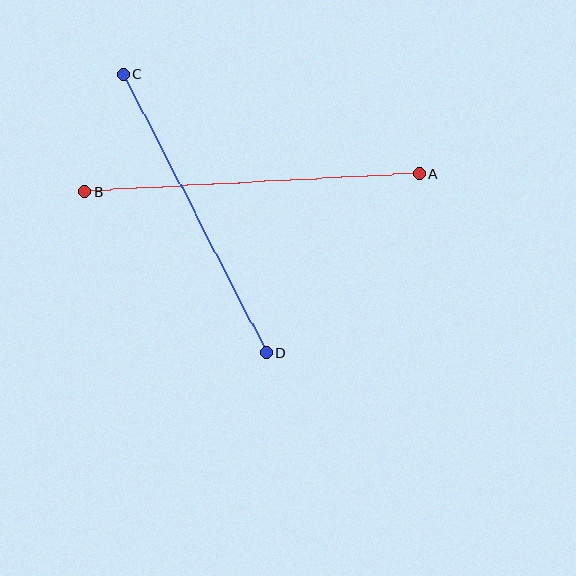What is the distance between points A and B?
The distance is approximately 335 pixels.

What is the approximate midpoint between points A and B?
The midpoint is at approximately (252, 183) pixels.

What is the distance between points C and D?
The distance is approximately 313 pixels.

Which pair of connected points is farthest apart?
Points A and B are farthest apart.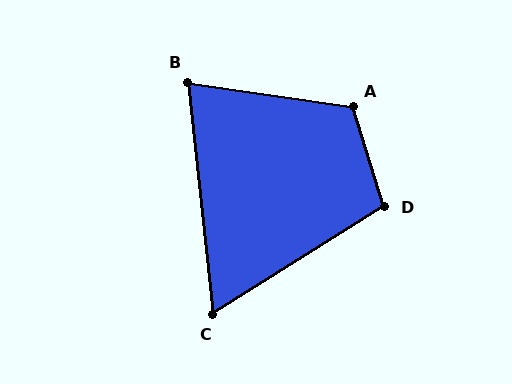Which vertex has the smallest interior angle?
C, at approximately 64 degrees.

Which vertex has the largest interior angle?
A, at approximately 116 degrees.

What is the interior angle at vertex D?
Approximately 105 degrees (obtuse).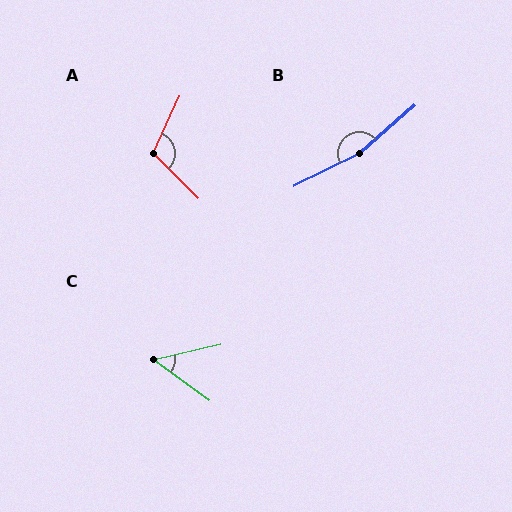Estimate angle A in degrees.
Approximately 110 degrees.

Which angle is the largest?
B, at approximately 165 degrees.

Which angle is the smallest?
C, at approximately 49 degrees.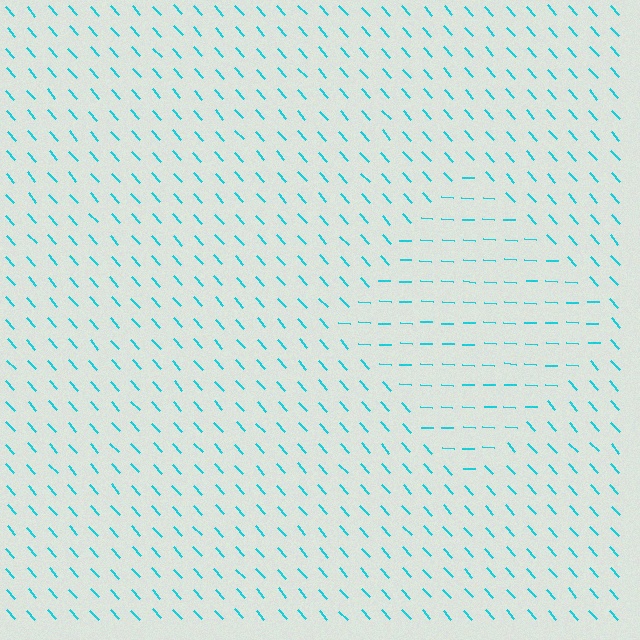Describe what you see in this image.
The image is filled with small cyan line segments. A diamond region in the image has lines oriented differently from the surrounding lines, creating a visible texture boundary.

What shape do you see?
I see a diamond.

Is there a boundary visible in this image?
Yes, there is a texture boundary formed by a change in line orientation.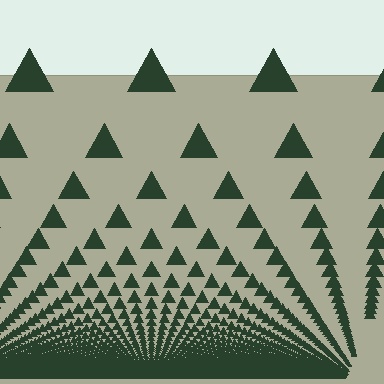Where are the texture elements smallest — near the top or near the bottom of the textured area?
Near the bottom.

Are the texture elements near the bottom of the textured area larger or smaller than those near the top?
Smaller. The gradient is inverted — elements near the bottom are smaller and denser.